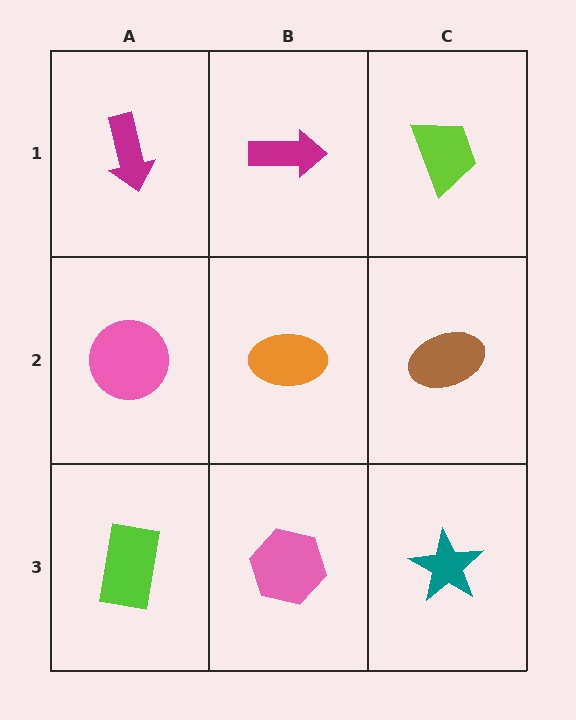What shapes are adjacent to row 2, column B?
A magenta arrow (row 1, column B), a pink hexagon (row 3, column B), a pink circle (row 2, column A), a brown ellipse (row 2, column C).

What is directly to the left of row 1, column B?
A magenta arrow.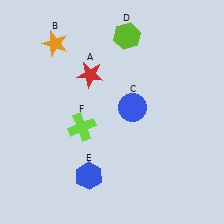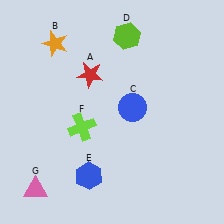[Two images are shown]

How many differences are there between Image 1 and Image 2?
There is 1 difference between the two images.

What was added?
A pink triangle (G) was added in Image 2.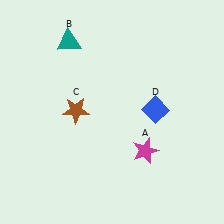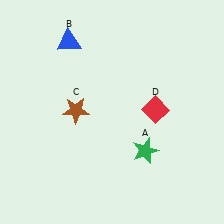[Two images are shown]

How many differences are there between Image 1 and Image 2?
There are 3 differences between the two images.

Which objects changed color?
A changed from magenta to green. B changed from teal to blue. D changed from blue to red.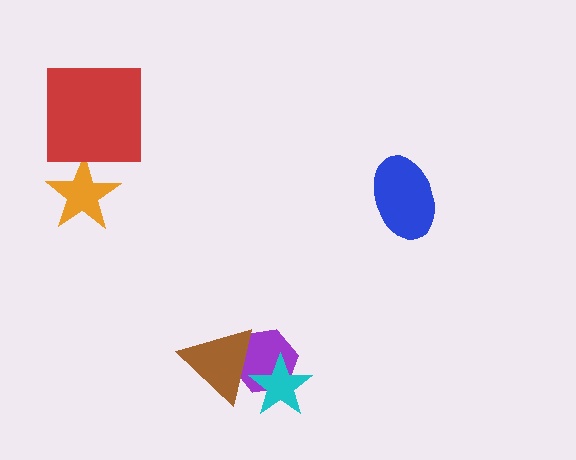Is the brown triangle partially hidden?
No, no other shape covers it.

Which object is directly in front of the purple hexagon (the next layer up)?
The cyan star is directly in front of the purple hexagon.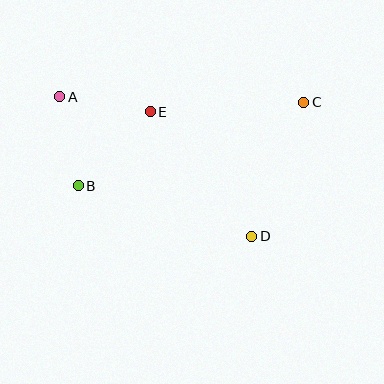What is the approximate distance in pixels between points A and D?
The distance between A and D is approximately 237 pixels.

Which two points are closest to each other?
Points A and B are closest to each other.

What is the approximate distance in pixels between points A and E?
The distance between A and E is approximately 92 pixels.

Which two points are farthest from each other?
Points A and C are farthest from each other.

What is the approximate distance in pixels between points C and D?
The distance between C and D is approximately 144 pixels.